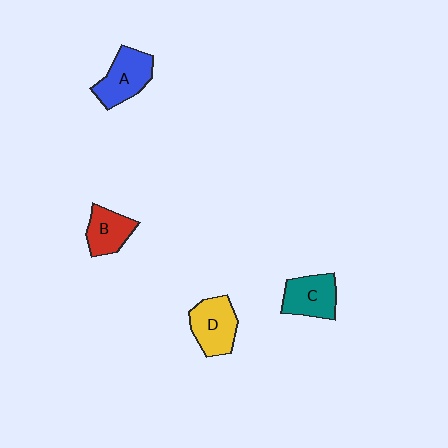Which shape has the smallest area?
Shape B (red).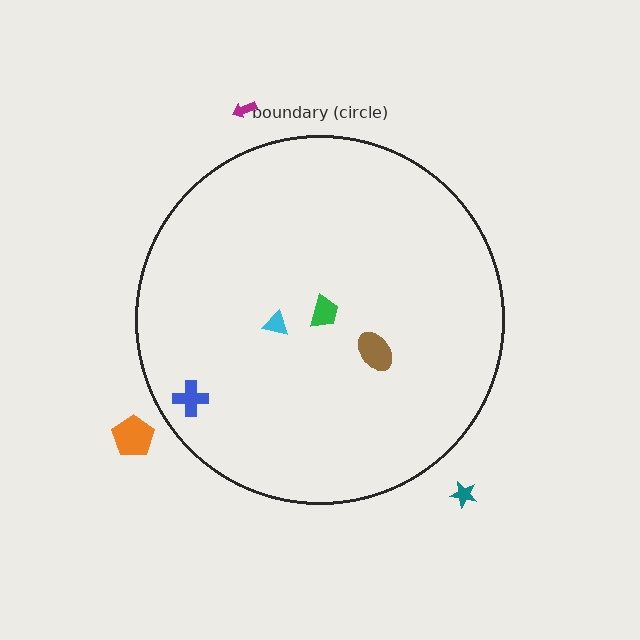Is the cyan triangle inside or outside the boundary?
Inside.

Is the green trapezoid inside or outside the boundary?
Inside.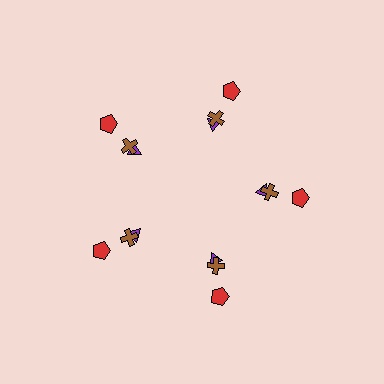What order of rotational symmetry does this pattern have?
This pattern has 5-fold rotational symmetry.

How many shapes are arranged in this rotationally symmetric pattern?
There are 15 shapes, arranged in 5 groups of 3.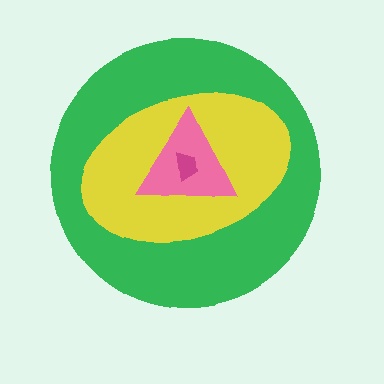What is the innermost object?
The magenta trapezoid.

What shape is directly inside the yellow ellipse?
The pink triangle.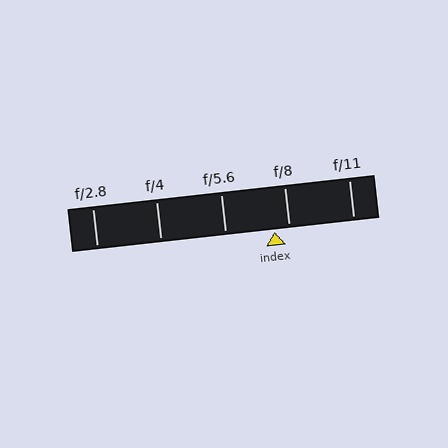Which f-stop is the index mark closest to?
The index mark is closest to f/8.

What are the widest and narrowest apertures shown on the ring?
The widest aperture shown is f/2.8 and the narrowest is f/11.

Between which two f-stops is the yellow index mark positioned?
The index mark is between f/5.6 and f/8.